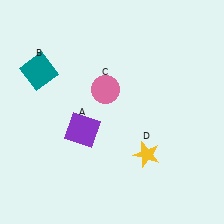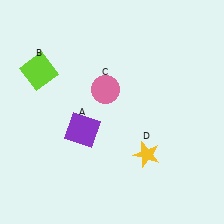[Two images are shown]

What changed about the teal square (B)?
In Image 1, B is teal. In Image 2, it changed to lime.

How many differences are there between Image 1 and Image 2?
There is 1 difference between the two images.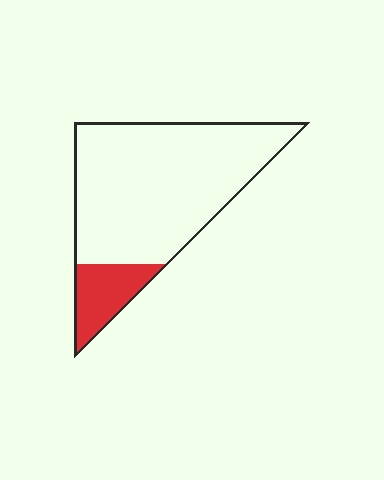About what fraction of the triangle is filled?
About one sixth (1/6).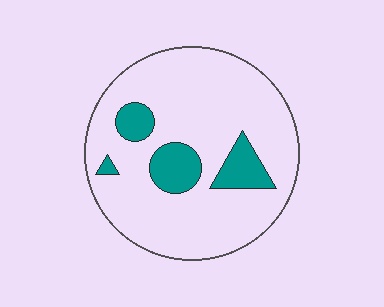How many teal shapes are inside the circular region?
4.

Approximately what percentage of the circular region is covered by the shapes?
Approximately 15%.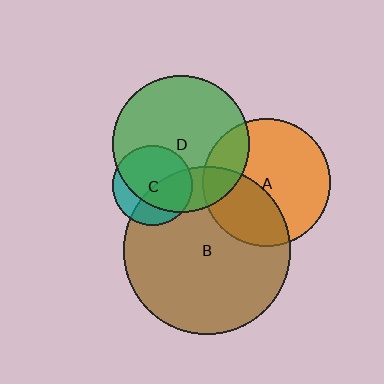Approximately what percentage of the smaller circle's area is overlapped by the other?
Approximately 35%.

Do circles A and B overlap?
Yes.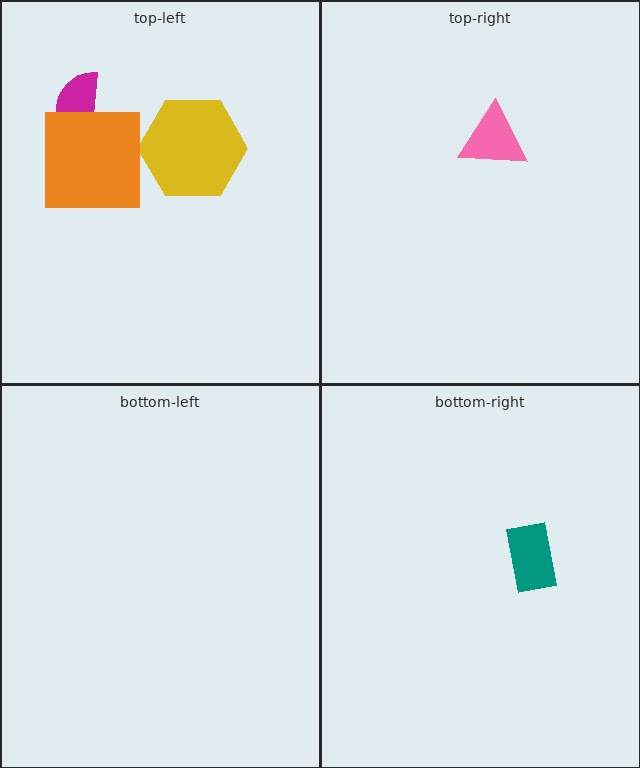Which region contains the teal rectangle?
The bottom-right region.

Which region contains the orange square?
The top-left region.